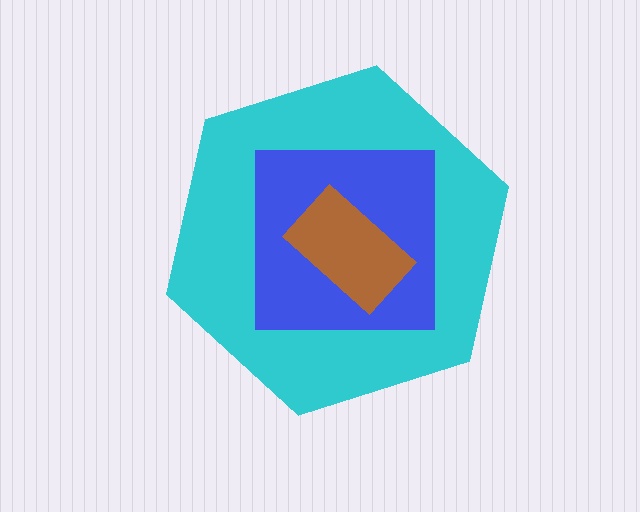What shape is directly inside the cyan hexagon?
The blue square.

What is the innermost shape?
The brown rectangle.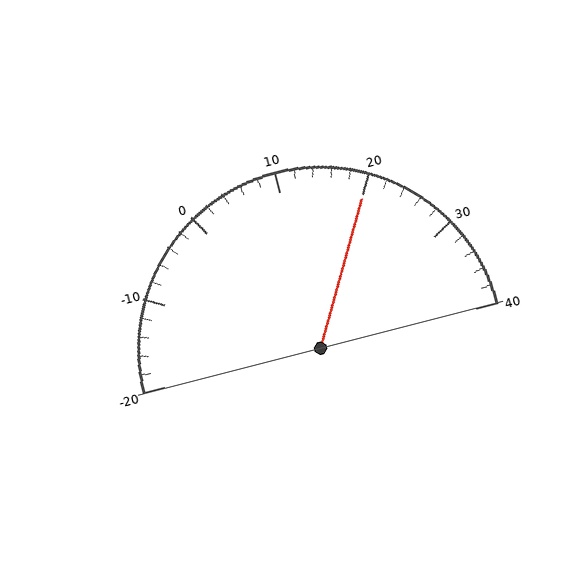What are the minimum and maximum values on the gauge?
The gauge ranges from -20 to 40.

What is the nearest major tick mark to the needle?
The nearest major tick mark is 20.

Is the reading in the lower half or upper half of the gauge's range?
The reading is in the upper half of the range (-20 to 40).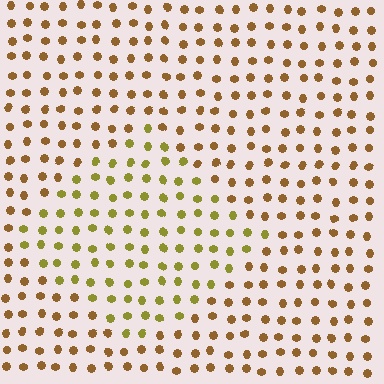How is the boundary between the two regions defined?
The boundary is defined purely by a slight shift in hue (about 31 degrees). Spacing, size, and orientation are identical on both sides.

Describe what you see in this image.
The image is filled with small brown elements in a uniform arrangement. A diamond-shaped region is visible where the elements are tinted to a slightly different hue, forming a subtle color boundary.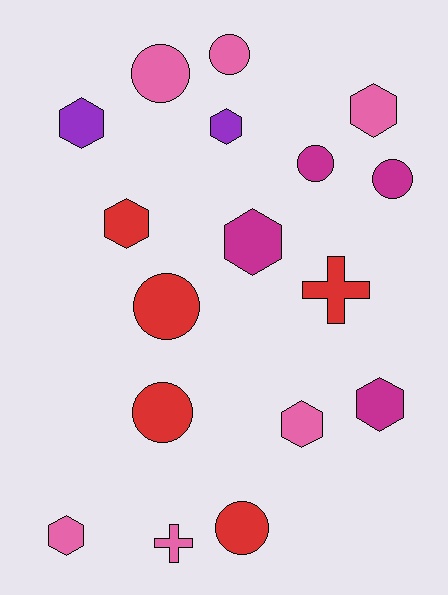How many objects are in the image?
There are 17 objects.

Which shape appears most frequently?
Hexagon, with 8 objects.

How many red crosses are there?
There is 1 red cross.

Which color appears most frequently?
Pink, with 6 objects.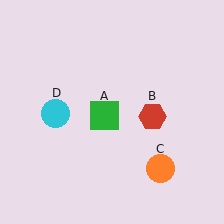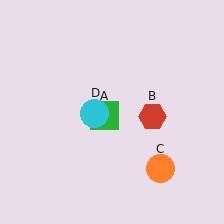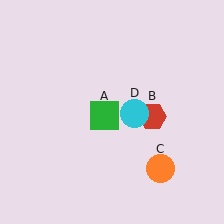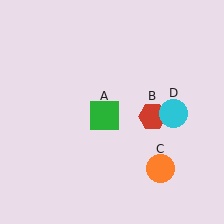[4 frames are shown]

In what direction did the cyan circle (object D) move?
The cyan circle (object D) moved right.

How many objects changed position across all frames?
1 object changed position: cyan circle (object D).